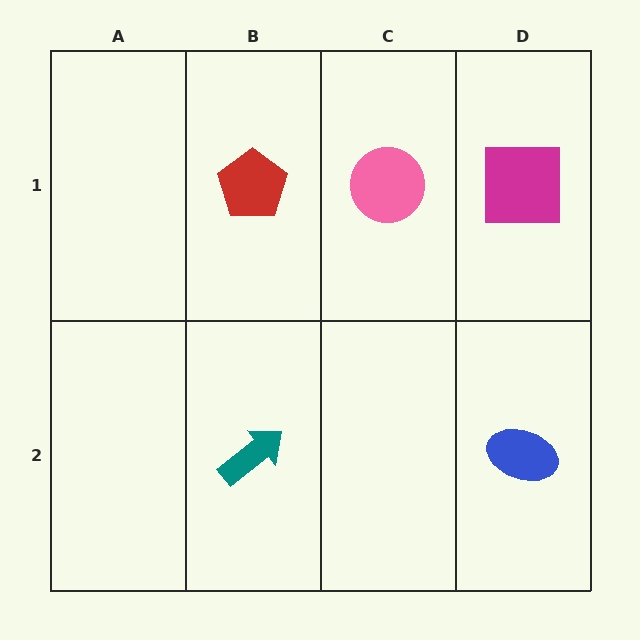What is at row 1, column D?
A magenta square.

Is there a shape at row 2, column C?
No, that cell is empty.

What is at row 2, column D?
A blue ellipse.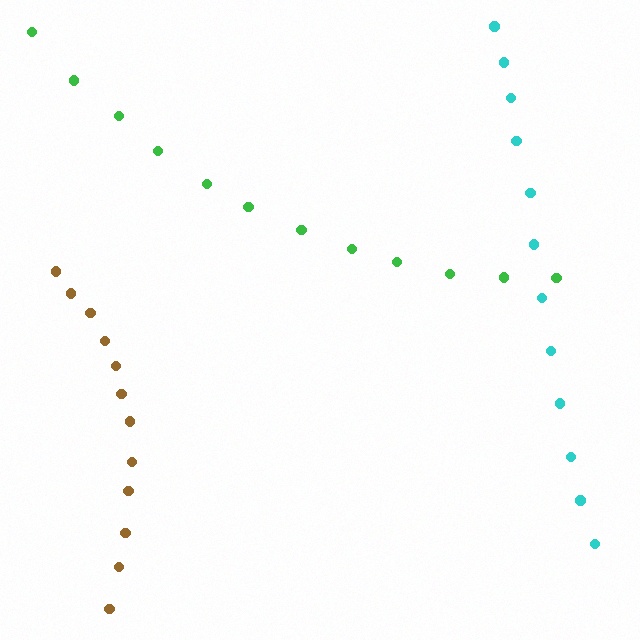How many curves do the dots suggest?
There are 3 distinct paths.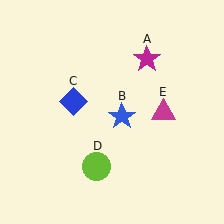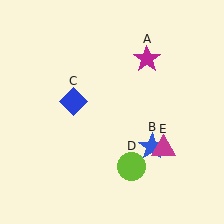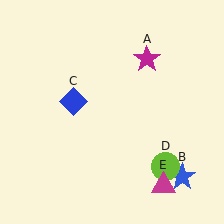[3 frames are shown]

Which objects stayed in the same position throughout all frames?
Magenta star (object A) and blue diamond (object C) remained stationary.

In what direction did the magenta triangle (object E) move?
The magenta triangle (object E) moved down.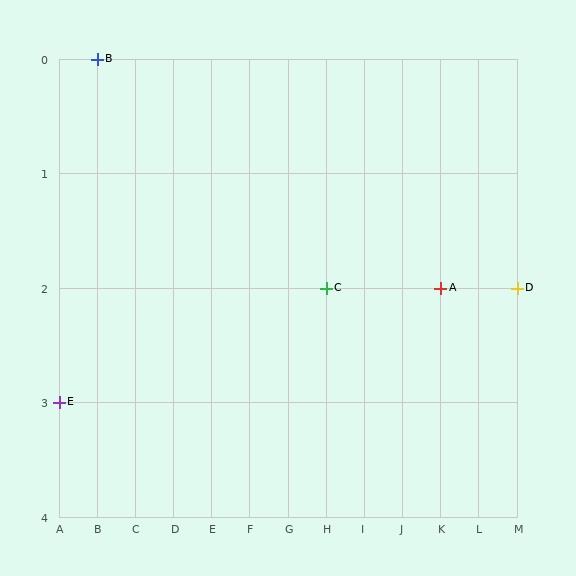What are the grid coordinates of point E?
Point E is at grid coordinates (A, 3).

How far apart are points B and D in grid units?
Points B and D are 11 columns and 2 rows apart (about 11.2 grid units diagonally).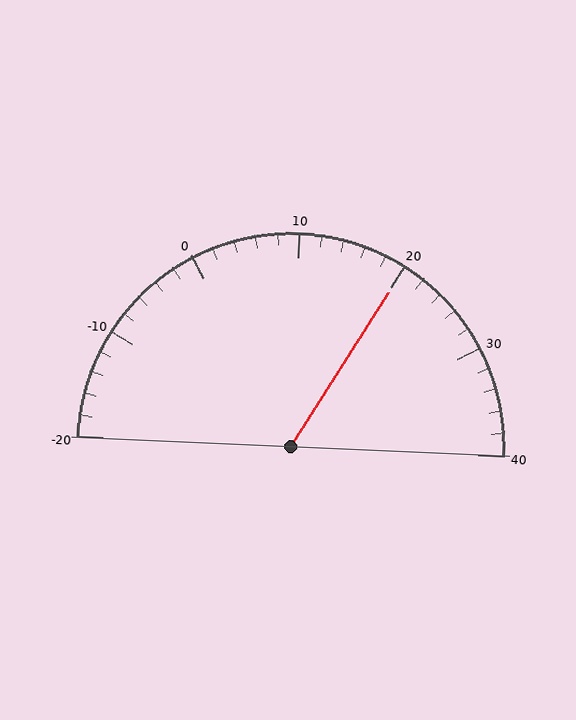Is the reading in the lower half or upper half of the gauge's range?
The reading is in the upper half of the range (-20 to 40).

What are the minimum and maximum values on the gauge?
The gauge ranges from -20 to 40.